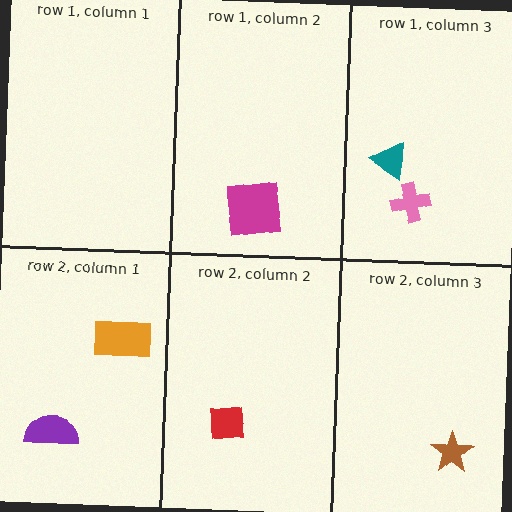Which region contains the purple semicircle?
The row 2, column 1 region.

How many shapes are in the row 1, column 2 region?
1.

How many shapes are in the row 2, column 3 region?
1.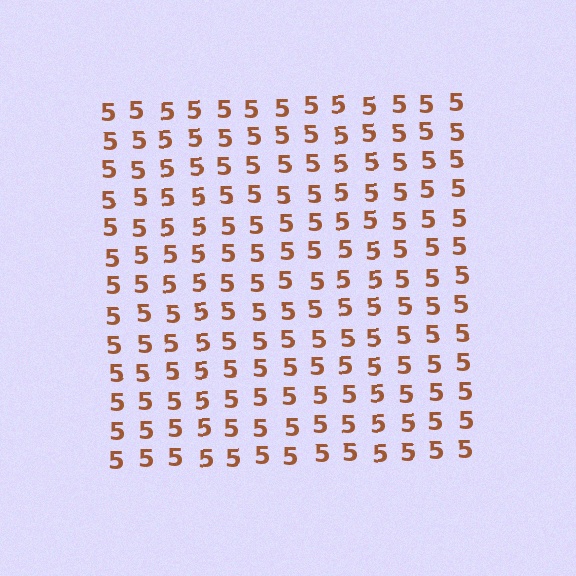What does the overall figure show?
The overall figure shows a square.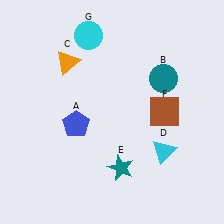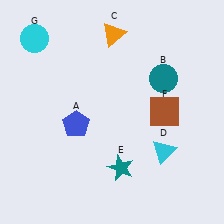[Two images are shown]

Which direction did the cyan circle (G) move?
The cyan circle (G) moved left.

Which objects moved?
The objects that moved are: the orange triangle (C), the cyan circle (G).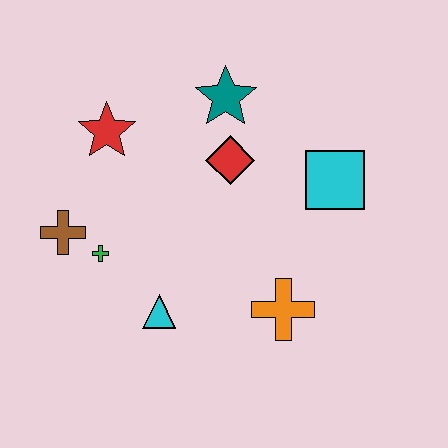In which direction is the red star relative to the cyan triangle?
The red star is above the cyan triangle.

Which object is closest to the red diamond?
The teal star is closest to the red diamond.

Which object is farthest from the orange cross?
The red star is farthest from the orange cross.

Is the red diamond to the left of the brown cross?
No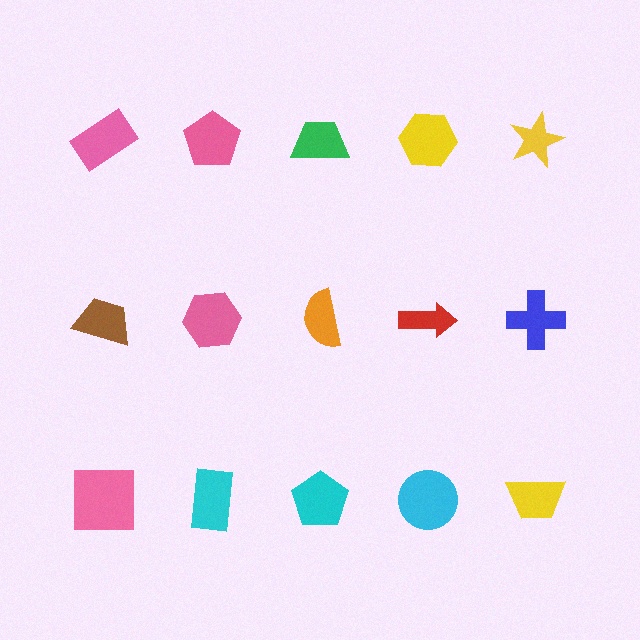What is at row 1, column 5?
A yellow star.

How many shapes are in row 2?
5 shapes.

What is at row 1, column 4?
A yellow hexagon.